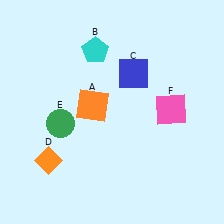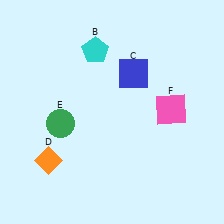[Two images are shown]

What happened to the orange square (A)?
The orange square (A) was removed in Image 2. It was in the top-left area of Image 1.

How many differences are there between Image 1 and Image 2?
There is 1 difference between the two images.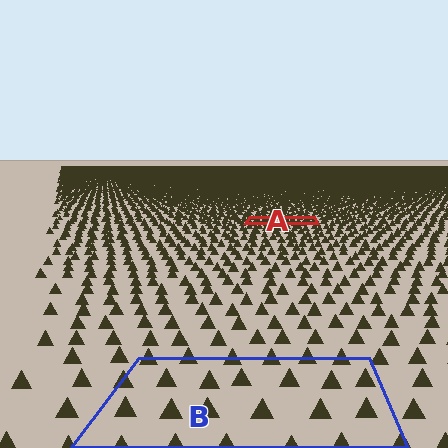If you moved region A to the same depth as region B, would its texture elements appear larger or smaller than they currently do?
They would appear larger. At a closer depth, the same texture elements are projected at a bigger on-screen size.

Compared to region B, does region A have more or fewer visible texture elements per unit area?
Region A has more texture elements per unit area — they are packed more densely because it is farther away.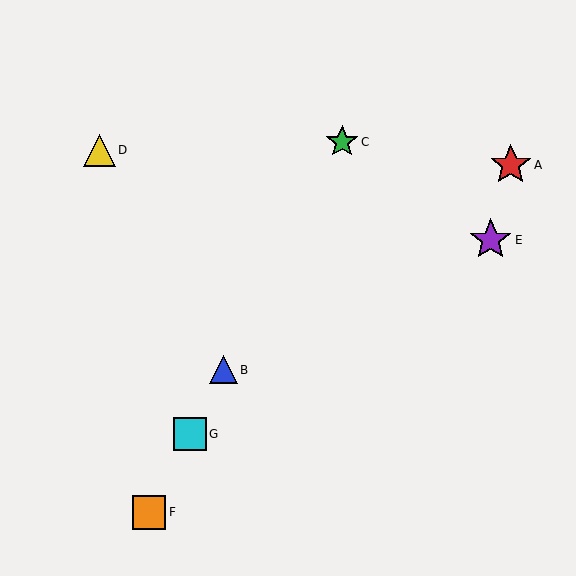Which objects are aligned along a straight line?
Objects B, C, F, G are aligned along a straight line.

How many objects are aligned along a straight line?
4 objects (B, C, F, G) are aligned along a straight line.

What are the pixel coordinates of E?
Object E is at (491, 240).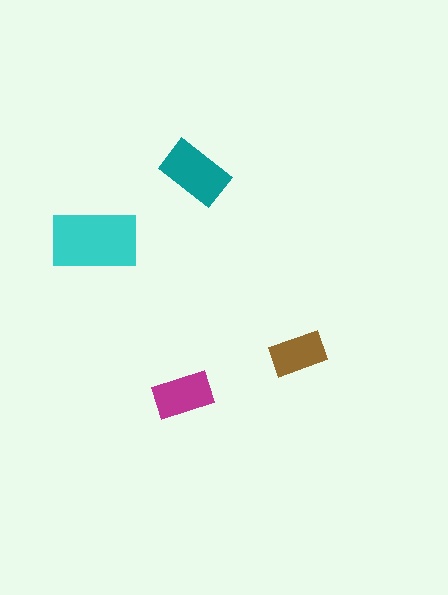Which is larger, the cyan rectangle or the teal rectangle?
The cyan one.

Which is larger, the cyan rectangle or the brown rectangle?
The cyan one.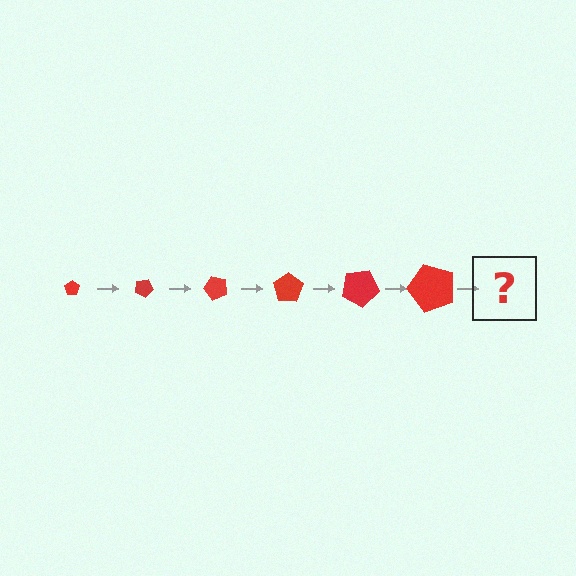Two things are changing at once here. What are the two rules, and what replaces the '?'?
The two rules are that the pentagon grows larger each step and it rotates 25 degrees each step. The '?' should be a pentagon, larger than the previous one and rotated 150 degrees from the start.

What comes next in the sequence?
The next element should be a pentagon, larger than the previous one and rotated 150 degrees from the start.